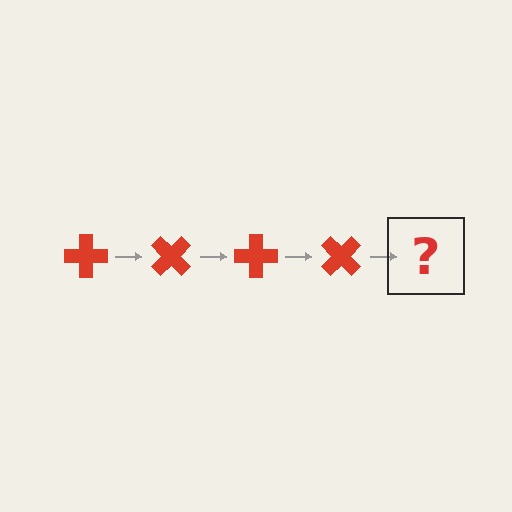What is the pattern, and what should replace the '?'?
The pattern is that the cross rotates 45 degrees each step. The '?' should be a red cross rotated 180 degrees.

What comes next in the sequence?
The next element should be a red cross rotated 180 degrees.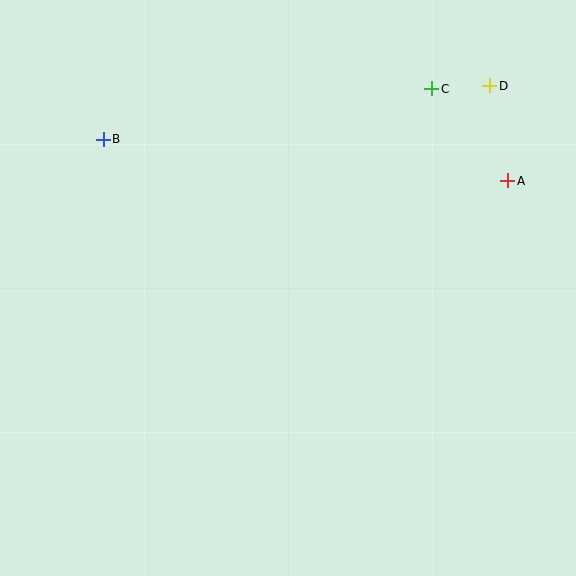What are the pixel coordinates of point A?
Point A is at (508, 181).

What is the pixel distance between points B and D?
The distance between B and D is 390 pixels.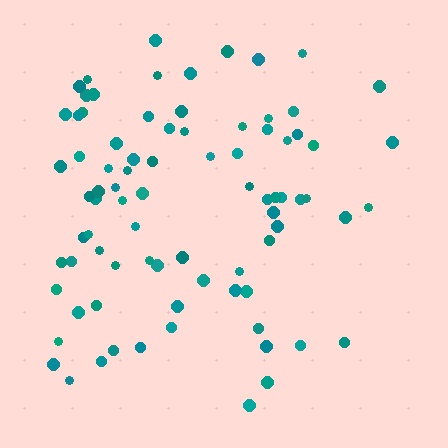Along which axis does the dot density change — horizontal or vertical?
Horizontal.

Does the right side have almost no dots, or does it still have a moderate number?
Still a moderate number, just noticeably fewer than the left.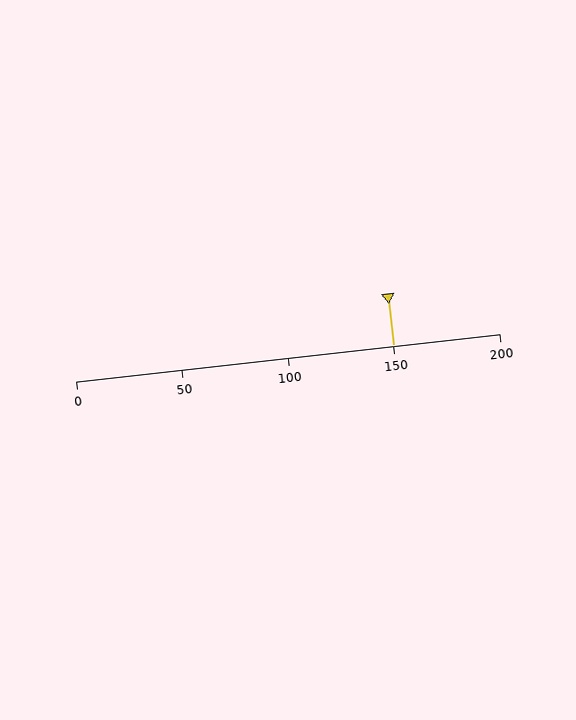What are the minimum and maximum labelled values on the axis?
The axis runs from 0 to 200.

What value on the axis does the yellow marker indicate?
The marker indicates approximately 150.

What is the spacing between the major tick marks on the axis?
The major ticks are spaced 50 apart.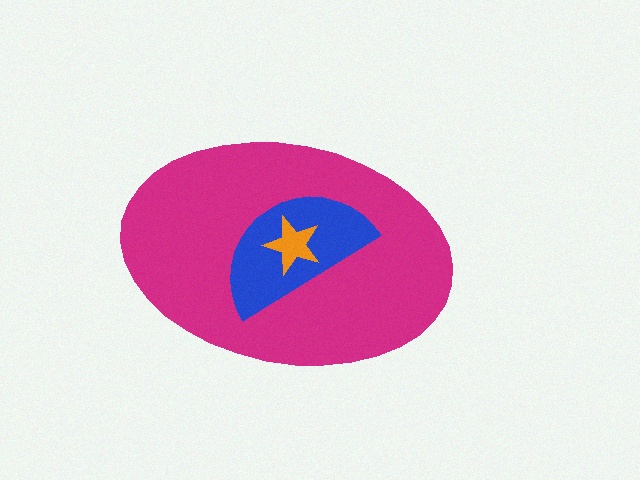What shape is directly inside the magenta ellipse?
The blue semicircle.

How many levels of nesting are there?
3.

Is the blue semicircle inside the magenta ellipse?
Yes.